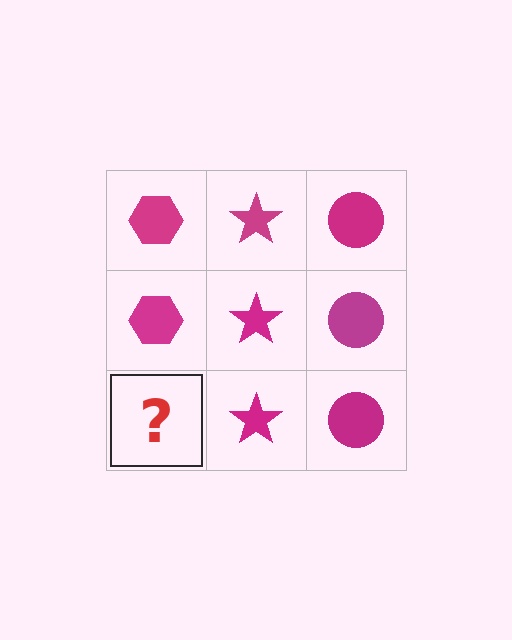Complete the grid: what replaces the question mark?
The question mark should be replaced with a magenta hexagon.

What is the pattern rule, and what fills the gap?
The rule is that each column has a consistent shape. The gap should be filled with a magenta hexagon.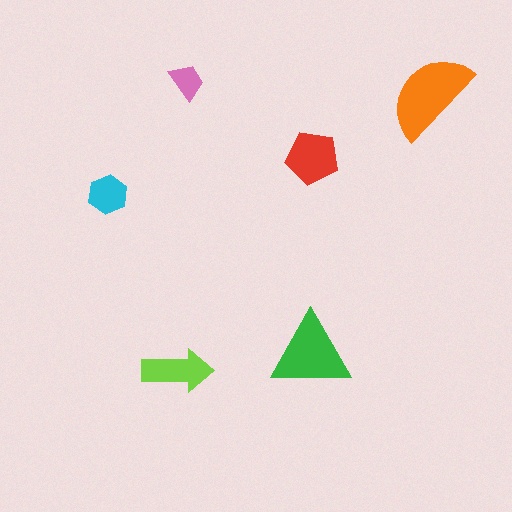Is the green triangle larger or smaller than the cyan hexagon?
Larger.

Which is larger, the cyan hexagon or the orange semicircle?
The orange semicircle.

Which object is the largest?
The orange semicircle.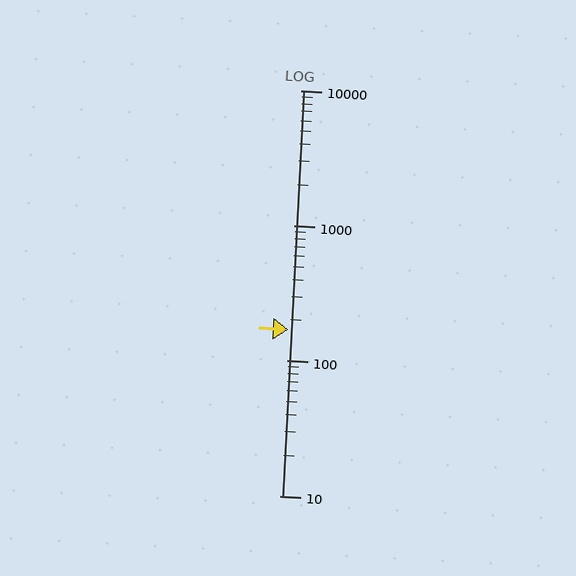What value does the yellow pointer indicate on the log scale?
The pointer indicates approximately 170.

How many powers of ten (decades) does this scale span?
The scale spans 3 decades, from 10 to 10000.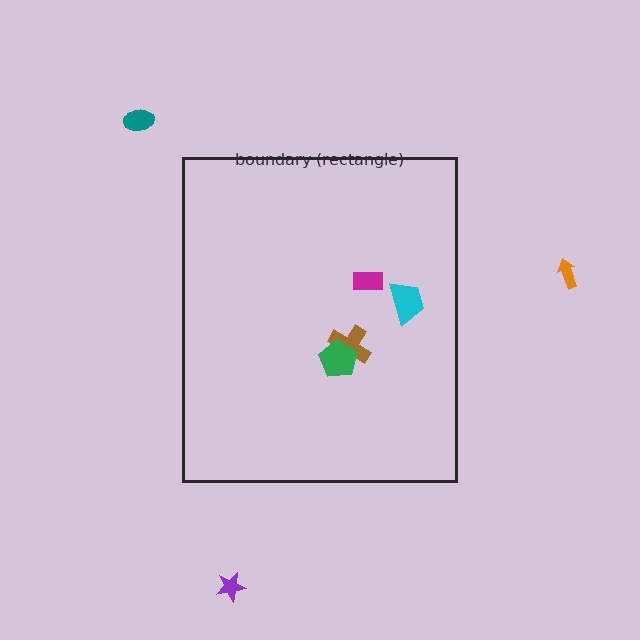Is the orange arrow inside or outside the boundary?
Outside.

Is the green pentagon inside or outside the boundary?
Inside.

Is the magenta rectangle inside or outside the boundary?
Inside.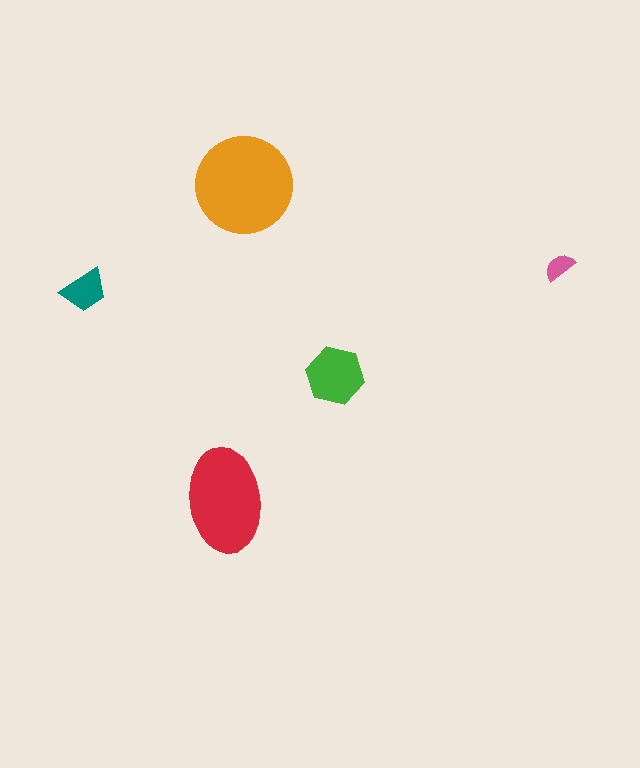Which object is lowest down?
The red ellipse is bottommost.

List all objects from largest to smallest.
The orange circle, the red ellipse, the green hexagon, the teal trapezoid, the pink semicircle.